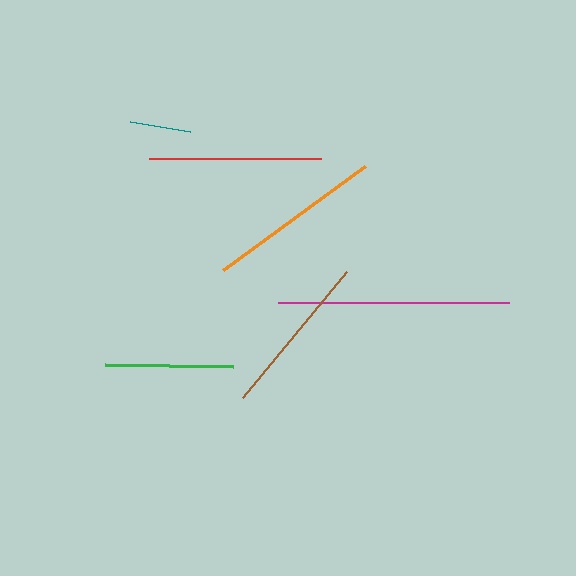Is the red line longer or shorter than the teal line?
The red line is longer than the teal line.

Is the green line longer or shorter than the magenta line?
The magenta line is longer than the green line.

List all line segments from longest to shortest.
From longest to shortest: magenta, orange, red, brown, green, teal.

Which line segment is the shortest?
The teal line is the shortest at approximately 62 pixels.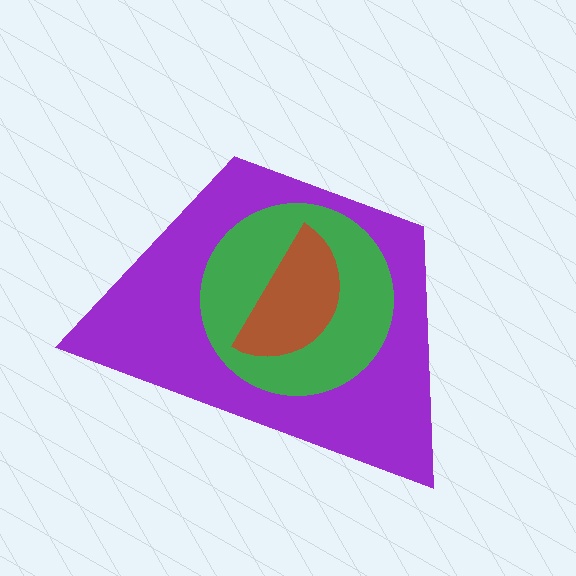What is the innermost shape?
The brown semicircle.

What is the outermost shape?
The purple trapezoid.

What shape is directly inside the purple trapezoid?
The green circle.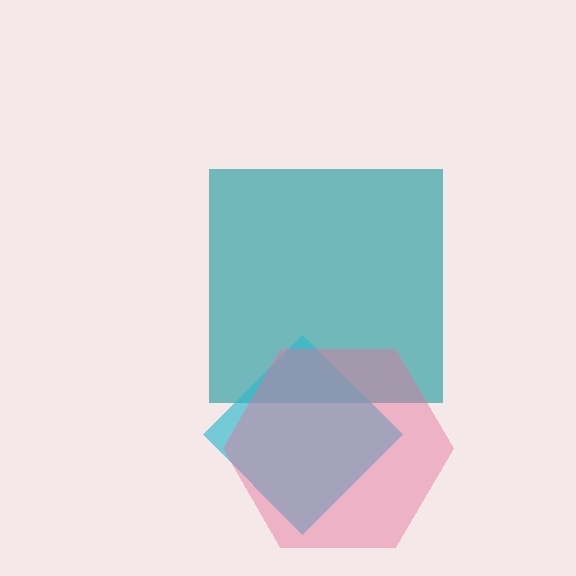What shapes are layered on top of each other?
The layered shapes are: a teal square, a cyan diamond, a pink hexagon.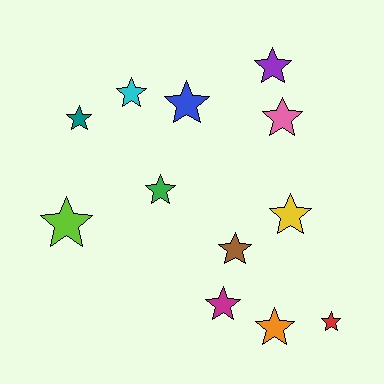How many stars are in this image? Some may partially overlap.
There are 12 stars.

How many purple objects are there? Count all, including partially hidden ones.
There is 1 purple object.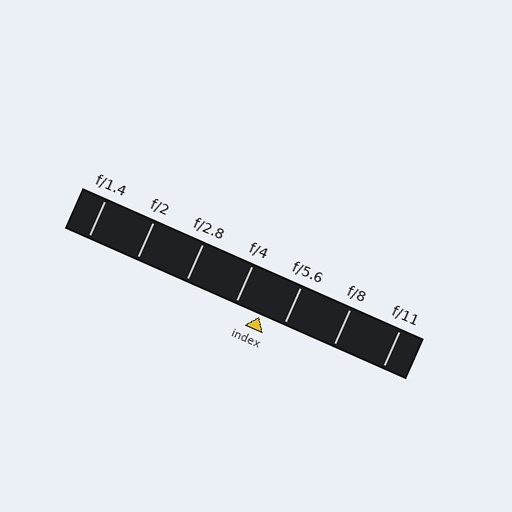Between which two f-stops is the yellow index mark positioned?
The index mark is between f/4 and f/5.6.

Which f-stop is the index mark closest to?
The index mark is closest to f/5.6.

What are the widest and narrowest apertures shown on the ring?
The widest aperture shown is f/1.4 and the narrowest is f/11.